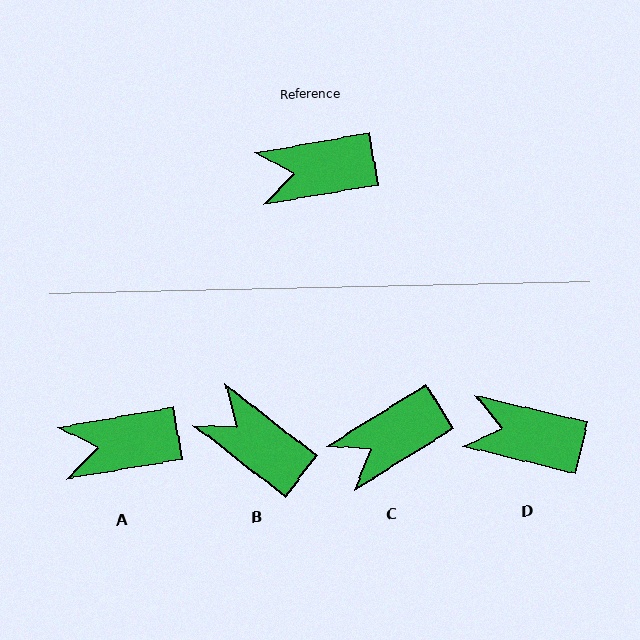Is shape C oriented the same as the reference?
No, it is off by about 22 degrees.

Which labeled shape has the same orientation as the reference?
A.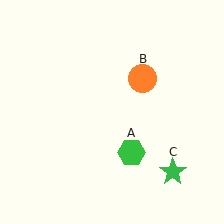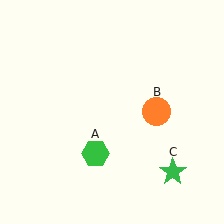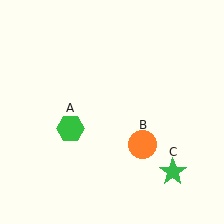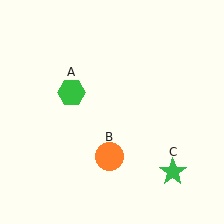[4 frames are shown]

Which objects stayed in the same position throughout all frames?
Green star (object C) remained stationary.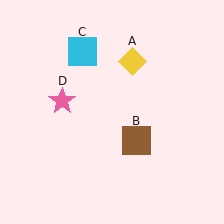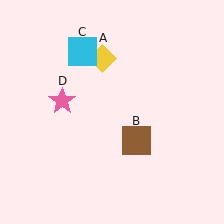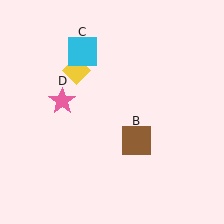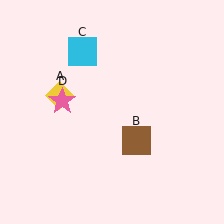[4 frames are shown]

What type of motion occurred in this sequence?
The yellow diamond (object A) rotated counterclockwise around the center of the scene.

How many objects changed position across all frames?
1 object changed position: yellow diamond (object A).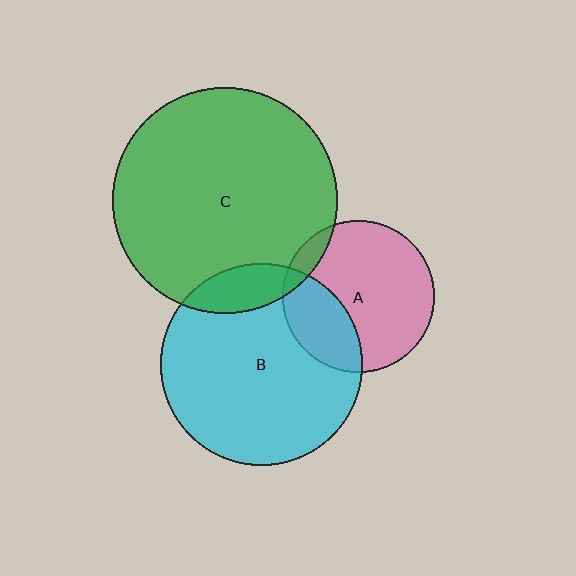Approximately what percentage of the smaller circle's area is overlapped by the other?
Approximately 30%.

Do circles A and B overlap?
Yes.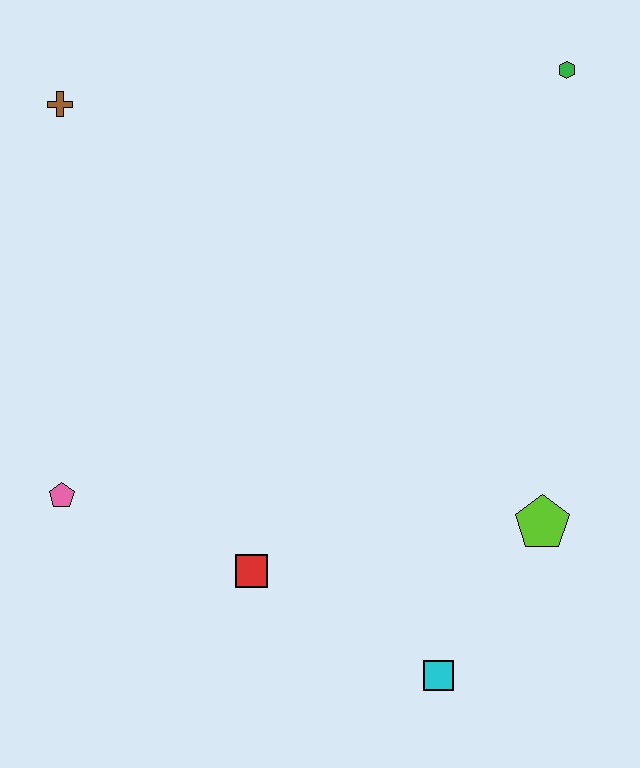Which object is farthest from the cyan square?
The brown cross is farthest from the cyan square.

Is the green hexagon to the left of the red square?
No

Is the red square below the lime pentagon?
Yes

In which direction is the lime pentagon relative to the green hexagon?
The lime pentagon is below the green hexagon.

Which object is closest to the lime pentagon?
The cyan square is closest to the lime pentagon.